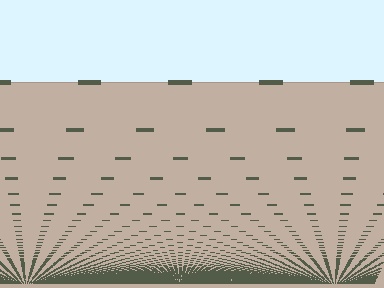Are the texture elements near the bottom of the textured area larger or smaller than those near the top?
Smaller. The gradient is inverted — elements near the bottom are smaller and denser.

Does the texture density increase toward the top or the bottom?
Density increases toward the bottom.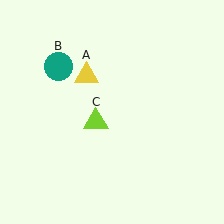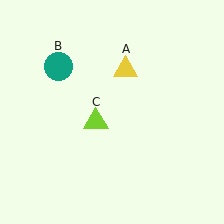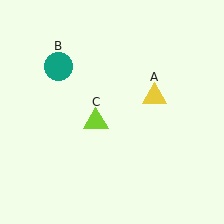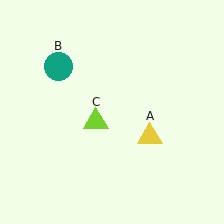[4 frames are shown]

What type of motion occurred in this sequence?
The yellow triangle (object A) rotated clockwise around the center of the scene.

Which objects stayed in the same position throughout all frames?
Teal circle (object B) and lime triangle (object C) remained stationary.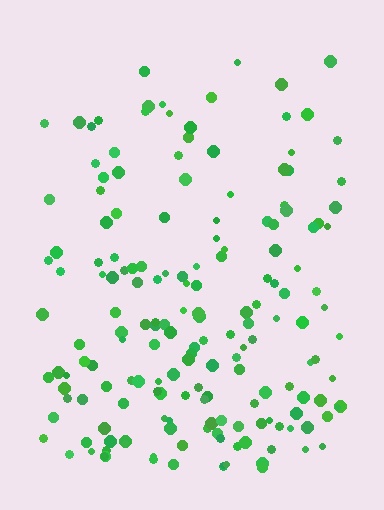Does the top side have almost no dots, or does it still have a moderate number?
Still a moderate number, just noticeably fewer than the bottom.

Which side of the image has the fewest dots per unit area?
The top.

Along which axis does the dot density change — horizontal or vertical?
Vertical.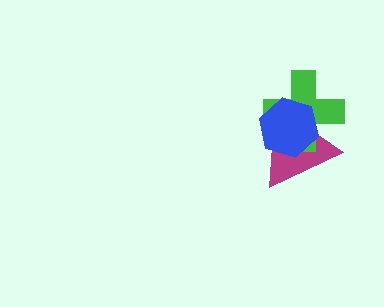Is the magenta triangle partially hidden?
Yes, it is partially covered by another shape.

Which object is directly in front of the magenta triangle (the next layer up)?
The green cross is directly in front of the magenta triangle.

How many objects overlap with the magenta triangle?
2 objects overlap with the magenta triangle.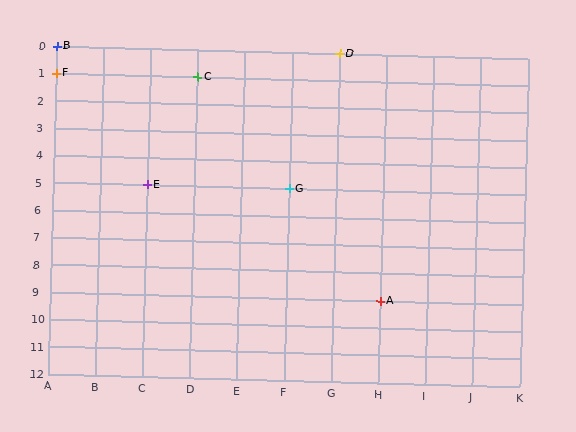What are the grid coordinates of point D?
Point D is at grid coordinates (G, 0).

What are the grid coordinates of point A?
Point A is at grid coordinates (H, 9).